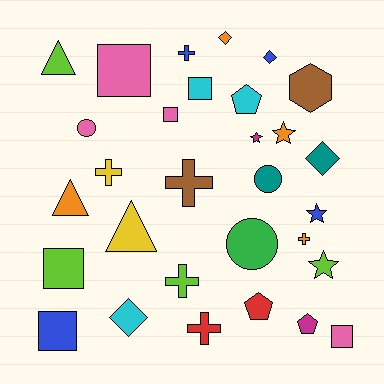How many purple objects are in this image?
There are no purple objects.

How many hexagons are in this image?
There is 1 hexagon.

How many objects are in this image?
There are 30 objects.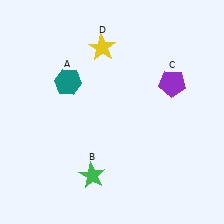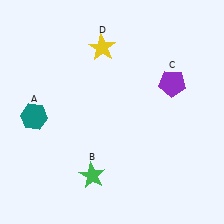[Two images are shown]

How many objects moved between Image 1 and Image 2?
1 object moved between the two images.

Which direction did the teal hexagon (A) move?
The teal hexagon (A) moved down.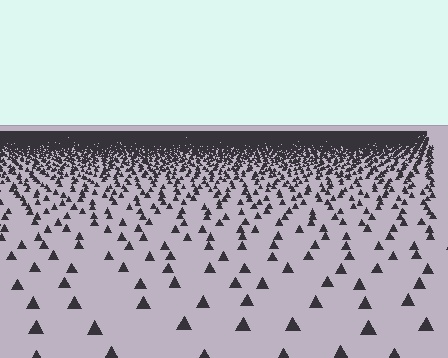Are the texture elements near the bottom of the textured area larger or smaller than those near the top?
Larger. Near the bottom, elements are closer to the viewer and appear at a bigger on-screen size.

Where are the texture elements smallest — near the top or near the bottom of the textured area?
Near the top.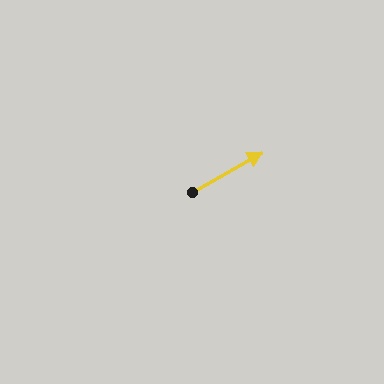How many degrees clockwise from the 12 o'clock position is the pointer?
Approximately 60 degrees.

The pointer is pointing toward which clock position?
Roughly 2 o'clock.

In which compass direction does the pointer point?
Northeast.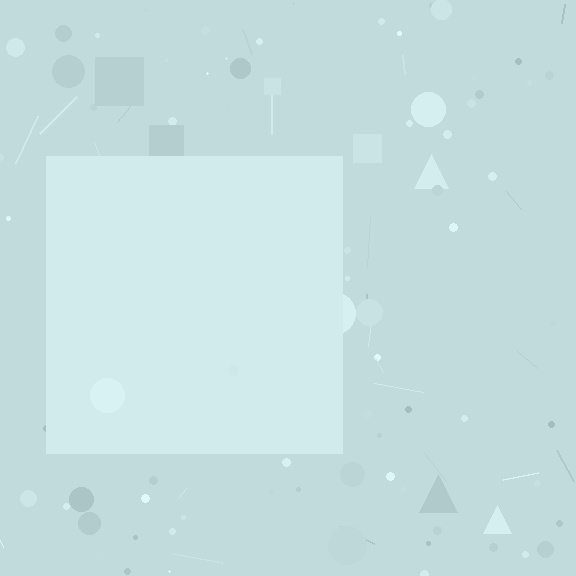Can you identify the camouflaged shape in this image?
The camouflaged shape is a square.